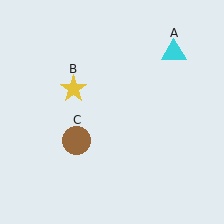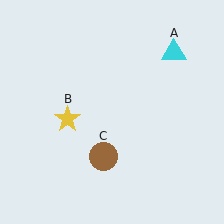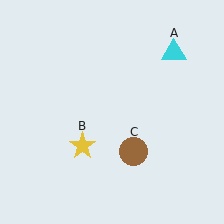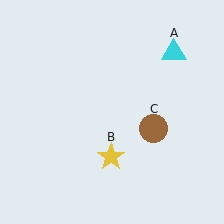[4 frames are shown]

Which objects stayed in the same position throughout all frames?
Cyan triangle (object A) remained stationary.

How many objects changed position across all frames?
2 objects changed position: yellow star (object B), brown circle (object C).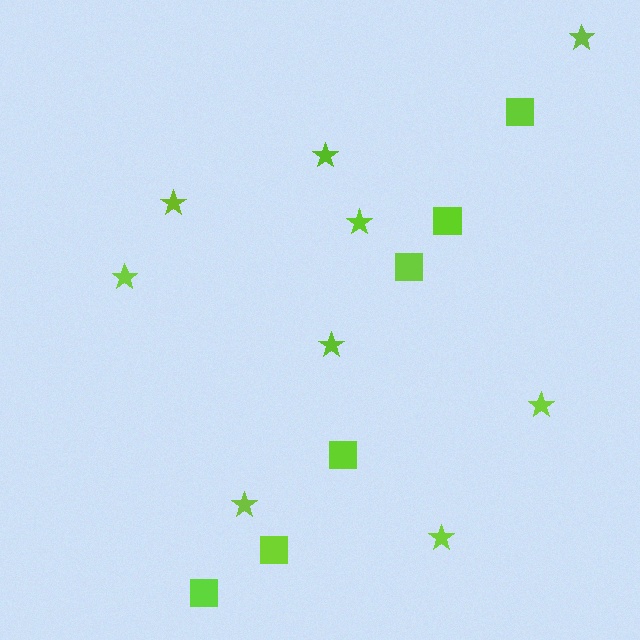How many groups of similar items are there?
There are 2 groups: one group of stars (9) and one group of squares (6).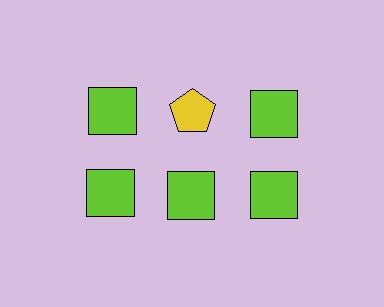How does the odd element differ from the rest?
It differs in both color (yellow instead of lime) and shape (pentagon instead of square).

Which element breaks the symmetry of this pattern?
The yellow pentagon in the top row, second from left column breaks the symmetry. All other shapes are lime squares.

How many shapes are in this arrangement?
There are 6 shapes arranged in a grid pattern.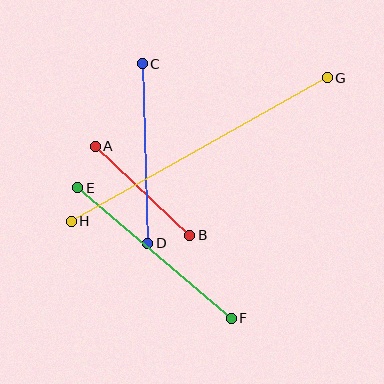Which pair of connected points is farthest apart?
Points G and H are farthest apart.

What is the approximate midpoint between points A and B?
The midpoint is at approximately (142, 191) pixels.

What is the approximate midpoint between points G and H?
The midpoint is at approximately (199, 149) pixels.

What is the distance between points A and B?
The distance is approximately 130 pixels.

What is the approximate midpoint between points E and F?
The midpoint is at approximately (155, 253) pixels.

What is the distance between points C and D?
The distance is approximately 180 pixels.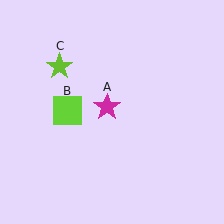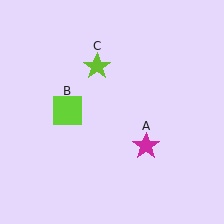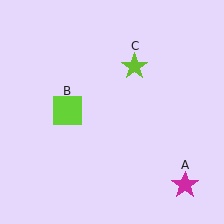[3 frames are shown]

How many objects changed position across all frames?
2 objects changed position: magenta star (object A), lime star (object C).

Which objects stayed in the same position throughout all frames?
Lime square (object B) remained stationary.